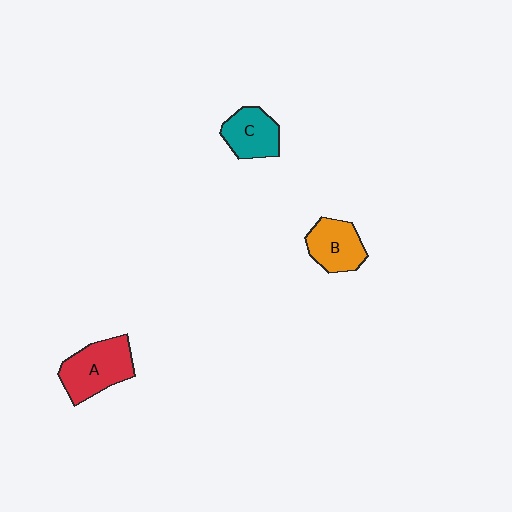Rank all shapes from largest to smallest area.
From largest to smallest: A (red), B (orange), C (teal).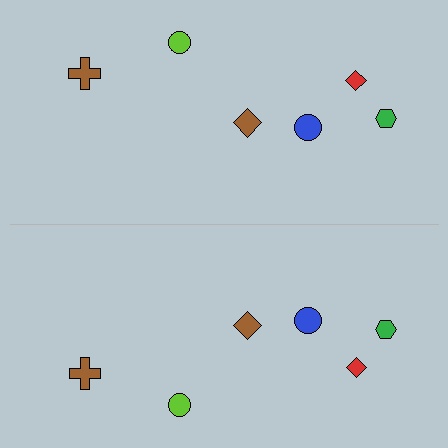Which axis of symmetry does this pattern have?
The pattern has a horizontal axis of symmetry running through the center of the image.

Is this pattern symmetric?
Yes, this pattern has bilateral (reflection) symmetry.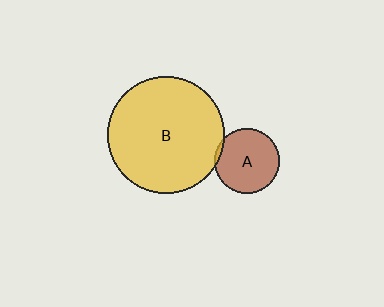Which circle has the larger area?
Circle B (yellow).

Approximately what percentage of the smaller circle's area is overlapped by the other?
Approximately 5%.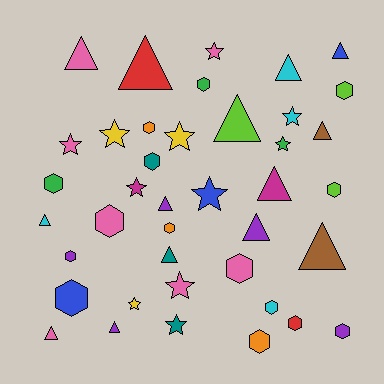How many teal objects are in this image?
There are 3 teal objects.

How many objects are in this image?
There are 40 objects.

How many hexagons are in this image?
There are 15 hexagons.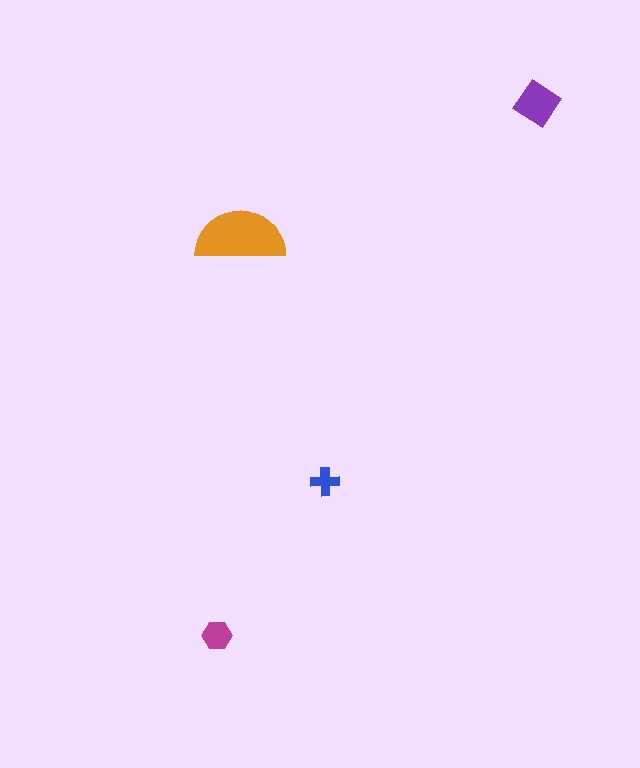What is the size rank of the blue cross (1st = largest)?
4th.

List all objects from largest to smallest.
The orange semicircle, the purple diamond, the magenta hexagon, the blue cross.